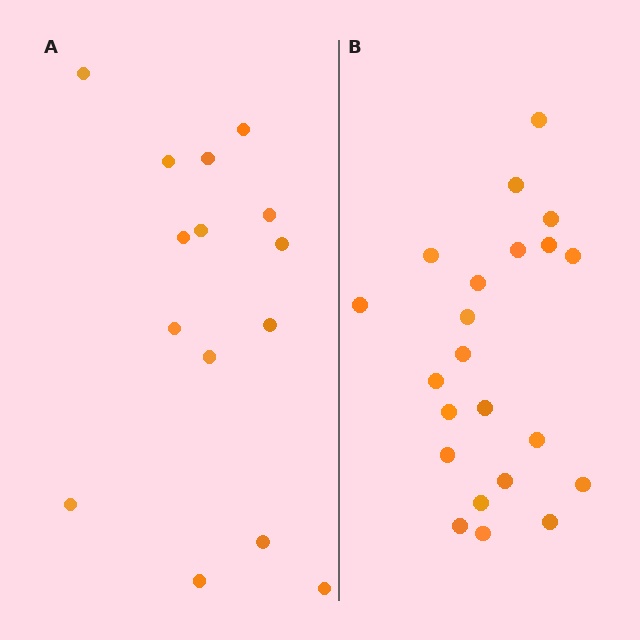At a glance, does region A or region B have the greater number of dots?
Region B (the right region) has more dots.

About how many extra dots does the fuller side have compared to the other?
Region B has roughly 8 or so more dots than region A.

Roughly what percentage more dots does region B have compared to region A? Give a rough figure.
About 45% more.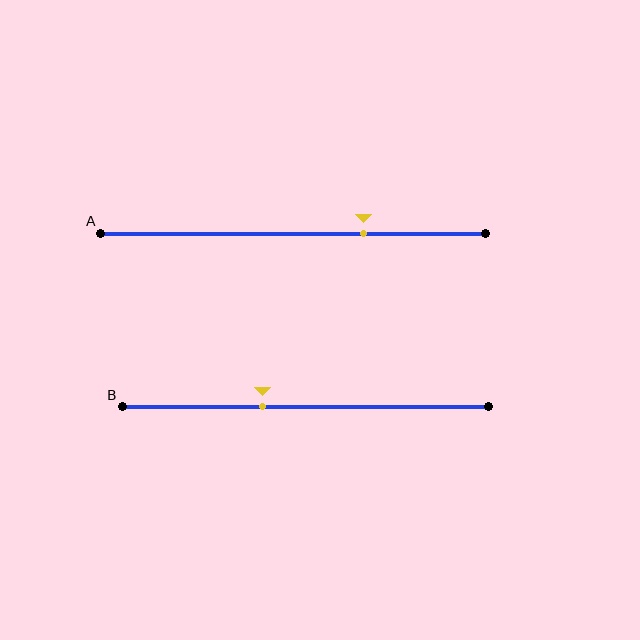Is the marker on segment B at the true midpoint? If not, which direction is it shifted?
No, the marker on segment B is shifted to the left by about 12% of the segment length.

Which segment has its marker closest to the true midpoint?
Segment B has its marker closest to the true midpoint.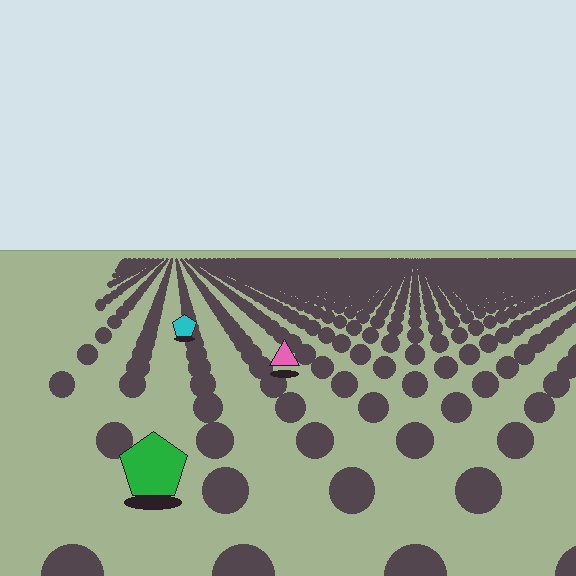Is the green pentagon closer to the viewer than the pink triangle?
Yes. The green pentagon is closer — you can tell from the texture gradient: the ground texture is coarser near it.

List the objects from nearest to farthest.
From nearest to farthest: the green pentagon, the pink triangle, the cyan pentagon.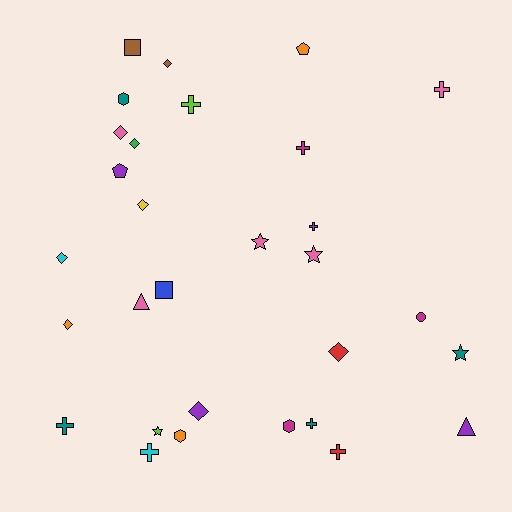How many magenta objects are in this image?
There are 3 magenta objects.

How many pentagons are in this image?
There are 2 pentagons.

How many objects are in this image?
There are 30 objects.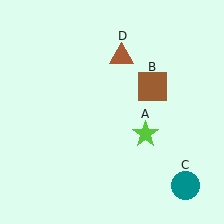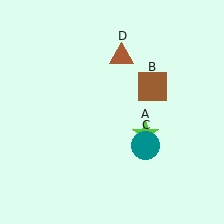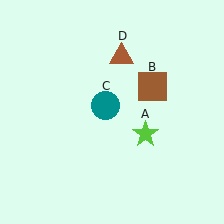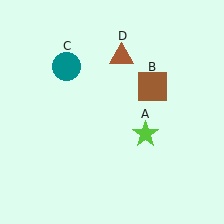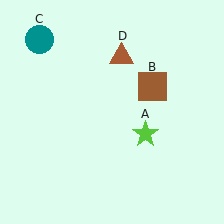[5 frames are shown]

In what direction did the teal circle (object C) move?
The teal circle (object C) moved up and to the left.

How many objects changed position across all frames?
1 object changed position: teal circle (object C).